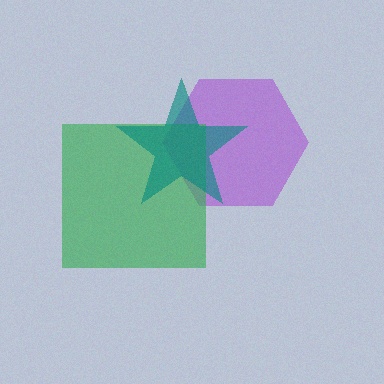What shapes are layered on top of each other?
The layered shapes are: a purple hexagon, a green square, a teal star.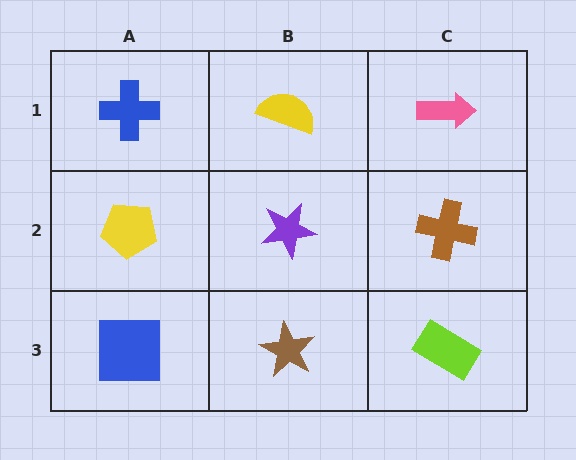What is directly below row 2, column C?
A lime rectangle.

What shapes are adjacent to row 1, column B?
A purple star (row 2, column B), a blue cross (row 1, column A), a pink arrow (row 1, column C).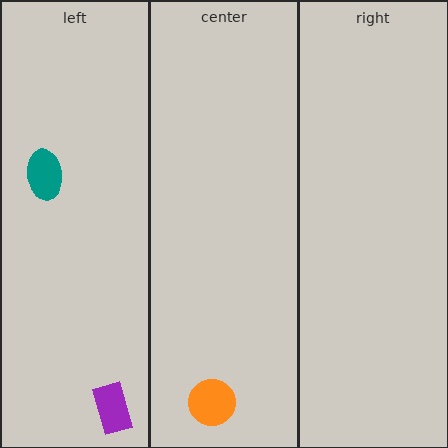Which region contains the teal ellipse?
The left region.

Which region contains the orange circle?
The center region.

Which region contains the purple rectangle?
The left region.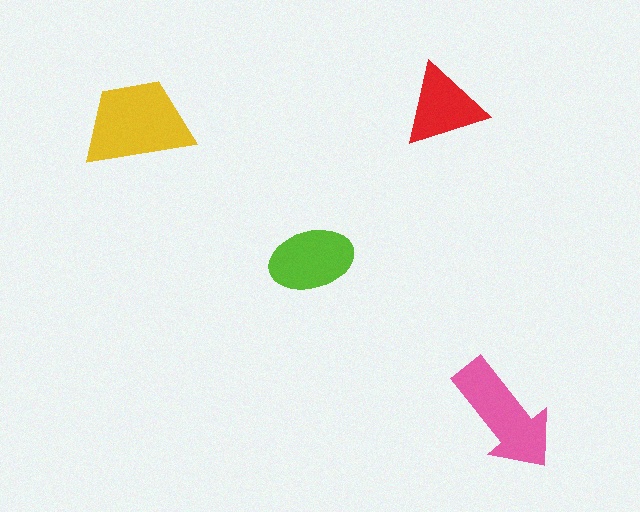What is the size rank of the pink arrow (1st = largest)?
2nd.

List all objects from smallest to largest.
The red triangle, the lime ellipse, the pink arrow, the yellow trapezoid.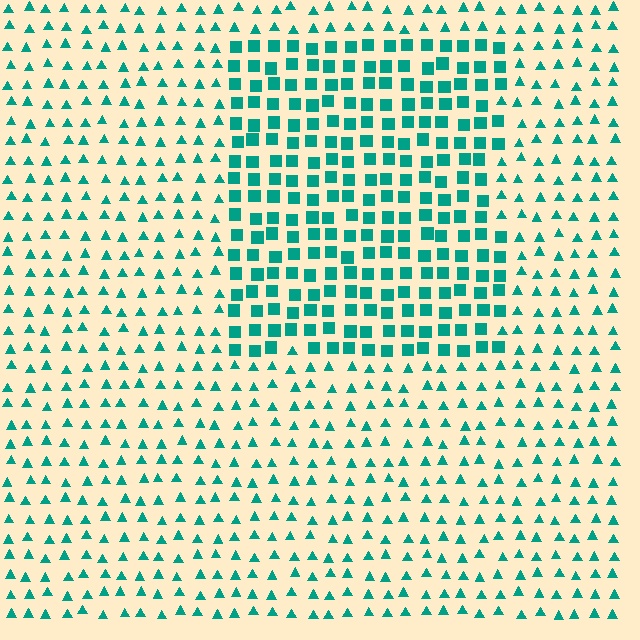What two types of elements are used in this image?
The image uses squares inside the rectangle region and triangles outside it.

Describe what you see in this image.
The image is filled with small teal elements arranged in a uniform grid. A rectangle-shaped region contains squares, while the surrounding area contains triangles. The boundary is defined purely by the change in element shape.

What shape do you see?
I see a rectangle.